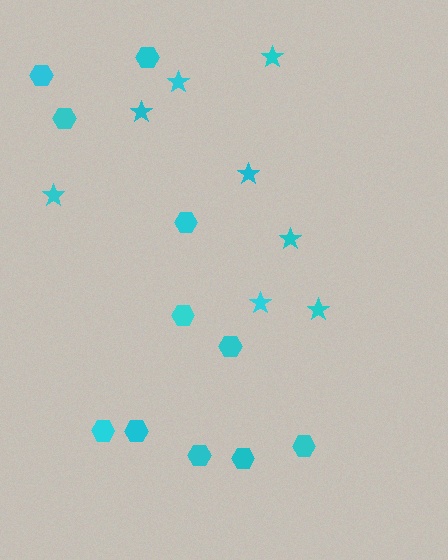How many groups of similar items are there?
There are 2 groups: one group of hexagons (11) and one group of stars (8).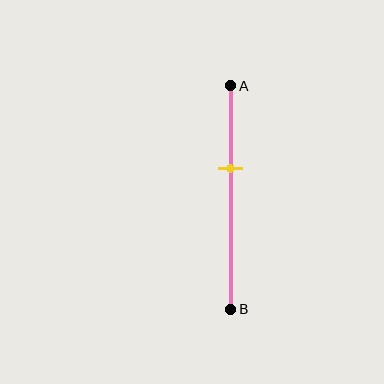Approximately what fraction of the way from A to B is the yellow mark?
The yellow mark is approximately 35% of the way from A to B.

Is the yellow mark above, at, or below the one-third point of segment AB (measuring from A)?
The yellow mark is below the one-third point of segment AB.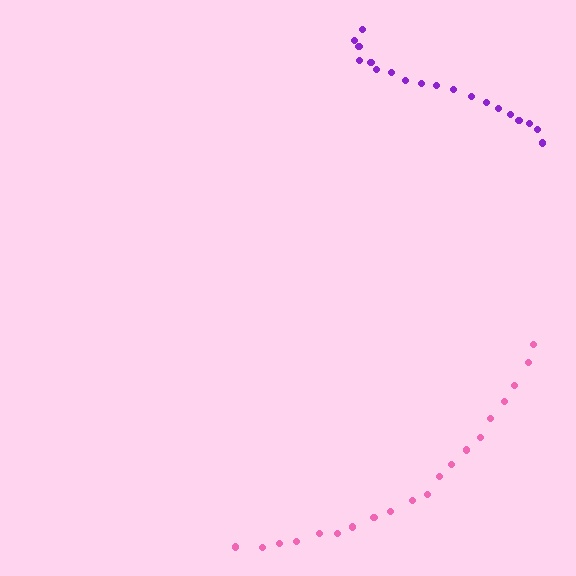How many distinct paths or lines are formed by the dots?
There are 2 distinct paths.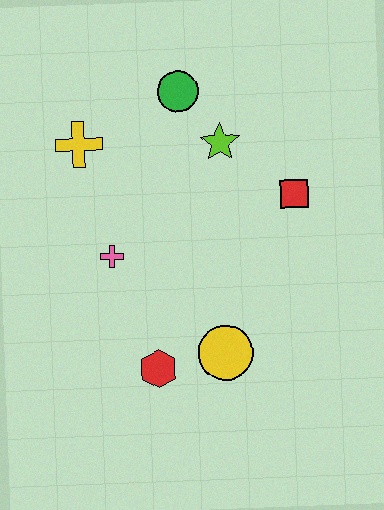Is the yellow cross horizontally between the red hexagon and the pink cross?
No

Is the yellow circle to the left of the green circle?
No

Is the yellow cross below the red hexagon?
No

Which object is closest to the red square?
The lime star is closest to the red square.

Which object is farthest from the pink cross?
The red square is farthest from the pink cross.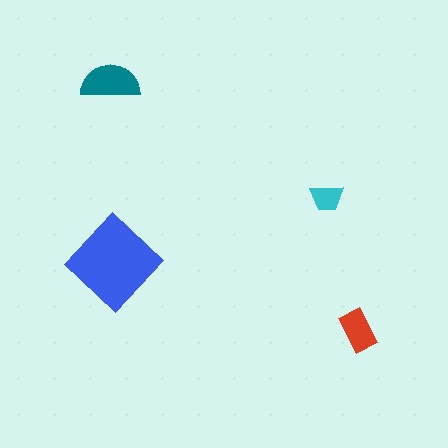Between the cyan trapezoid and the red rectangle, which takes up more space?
The red rectangle.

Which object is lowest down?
The red rectangle is bottommost.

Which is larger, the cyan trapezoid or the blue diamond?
The blue diamond.